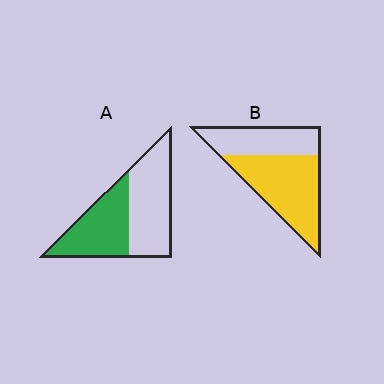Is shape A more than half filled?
Roughly half.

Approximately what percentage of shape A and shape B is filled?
A is approximately 45% and B is approximately 60%.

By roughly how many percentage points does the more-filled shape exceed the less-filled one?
By roughly 15 percentage points (B over A).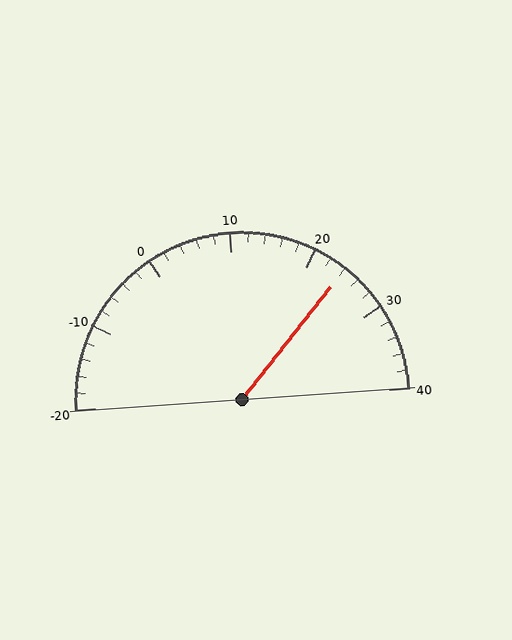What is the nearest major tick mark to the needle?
The nearest major tick mark is 20.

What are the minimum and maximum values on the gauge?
The gauge ranges from -20 to 40.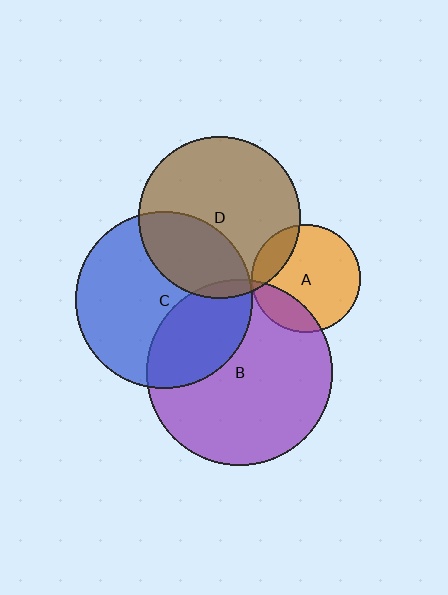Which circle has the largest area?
Circle B (purple).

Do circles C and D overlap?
Yes.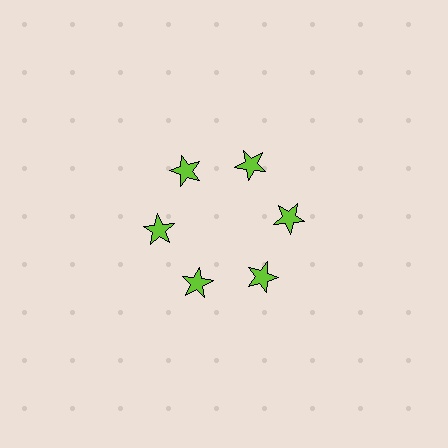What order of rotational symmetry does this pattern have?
This pattern has 6-fold rotational symmetry.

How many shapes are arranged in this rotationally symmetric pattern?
There are 6 shapes, arranged in 6 groups of 1.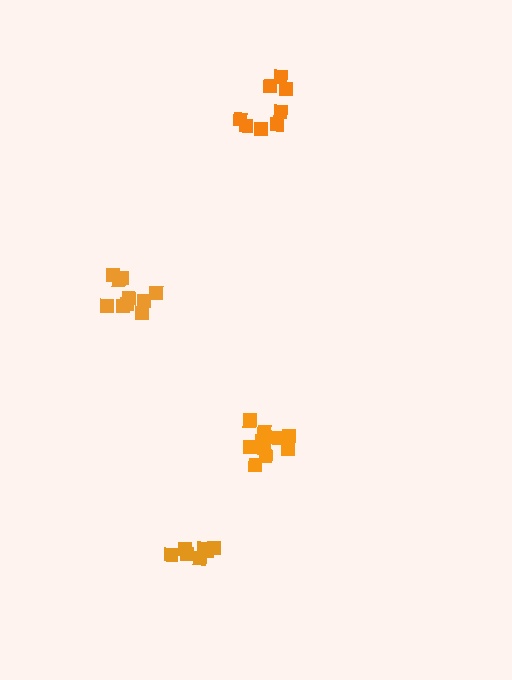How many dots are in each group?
Group 1: 7 dots, Group 2: 8 dots, Group 3: 11 dots, Group 4: 10 dots (36 total).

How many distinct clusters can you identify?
There are 4 distinct clusters.